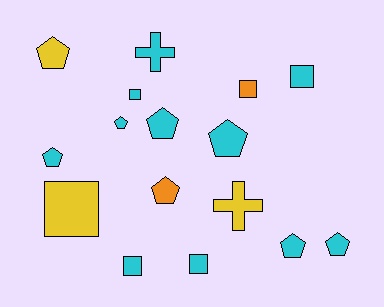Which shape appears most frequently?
Pentagon, with 8 objects.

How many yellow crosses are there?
There is 1 yellow cross.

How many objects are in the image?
There are 16 objects.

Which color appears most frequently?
Cyan, with 11 objects.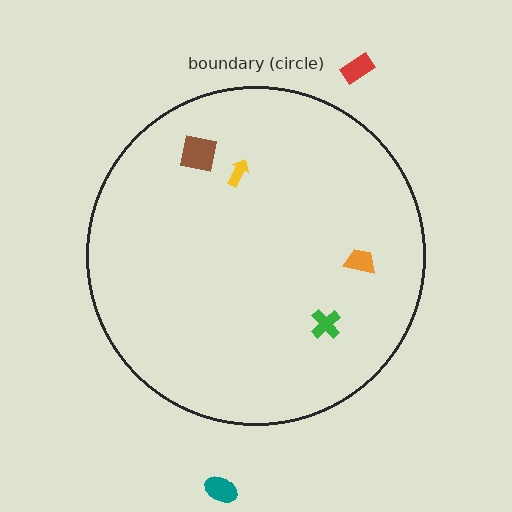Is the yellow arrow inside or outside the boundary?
Inside.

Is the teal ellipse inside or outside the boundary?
Outside.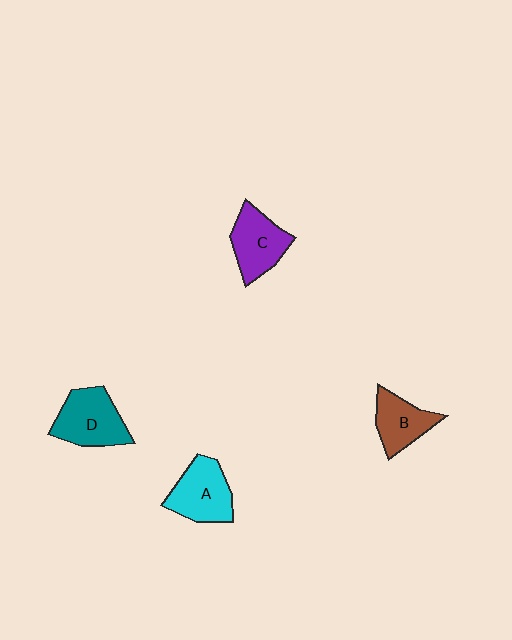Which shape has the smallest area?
Shape B (brown).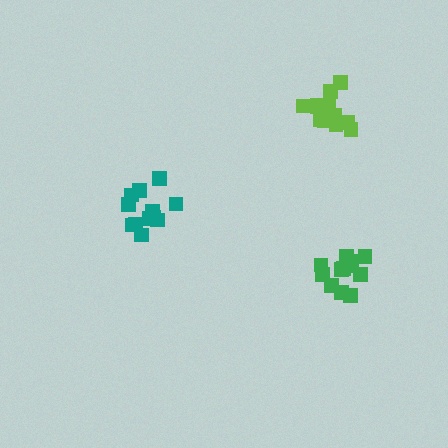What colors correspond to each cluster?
The clusters are colored: lime, green, teal.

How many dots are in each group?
Group 1: 13 dots, Group 2: 12 dots, Group 3: 12 dots (37 total).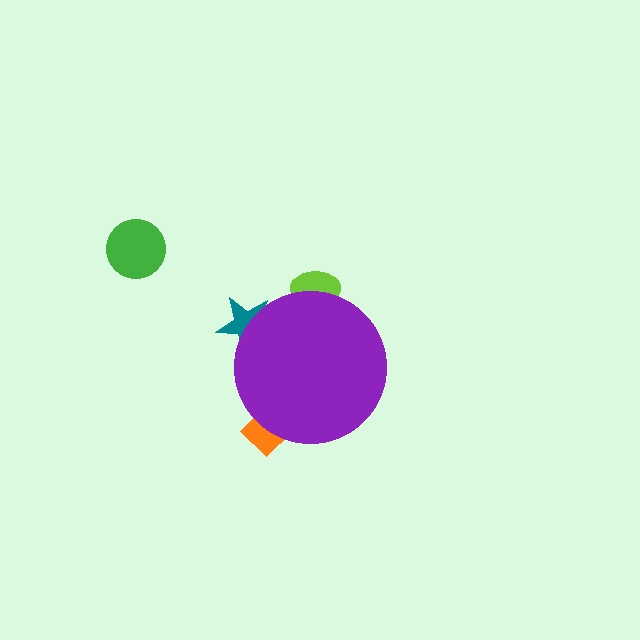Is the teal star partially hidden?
Yes, the teal star is partially hidden behind the purple circle.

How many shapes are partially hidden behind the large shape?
3 shapes are partially hidden.